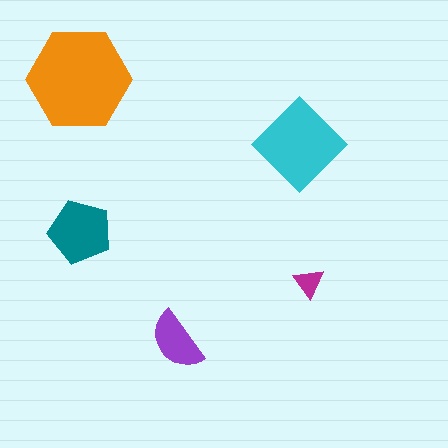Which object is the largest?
The orange hexagon.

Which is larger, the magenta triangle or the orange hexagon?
The orange hexagon.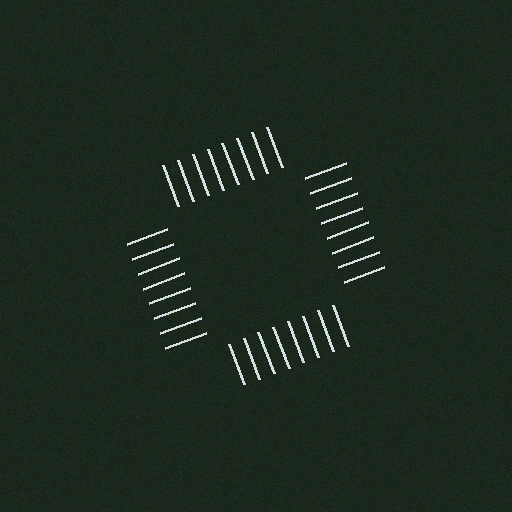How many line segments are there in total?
32 — 8 along each of the 4 edges.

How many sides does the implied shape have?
4 sides — the line-ends trace a square.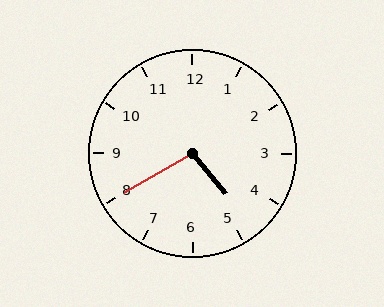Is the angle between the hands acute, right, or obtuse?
It is obtuse.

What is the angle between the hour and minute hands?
Approximately 100 degrees.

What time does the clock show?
4:40.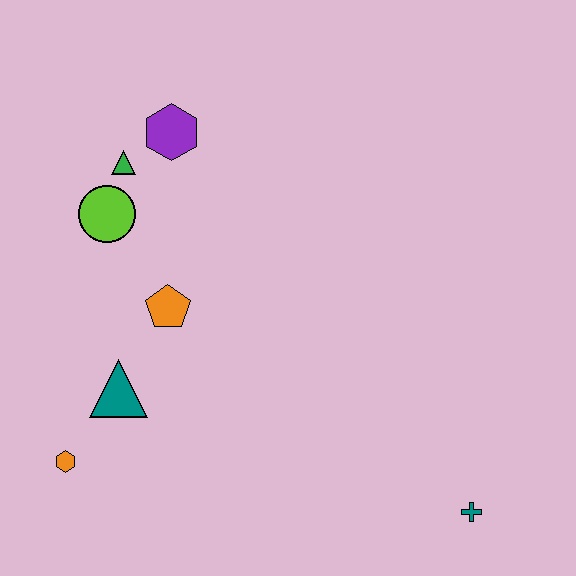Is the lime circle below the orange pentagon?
No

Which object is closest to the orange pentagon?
The teal triangle is closest to the orange pentagon.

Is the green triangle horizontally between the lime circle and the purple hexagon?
Yes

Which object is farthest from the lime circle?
The teal cross is farthest from the lime circle.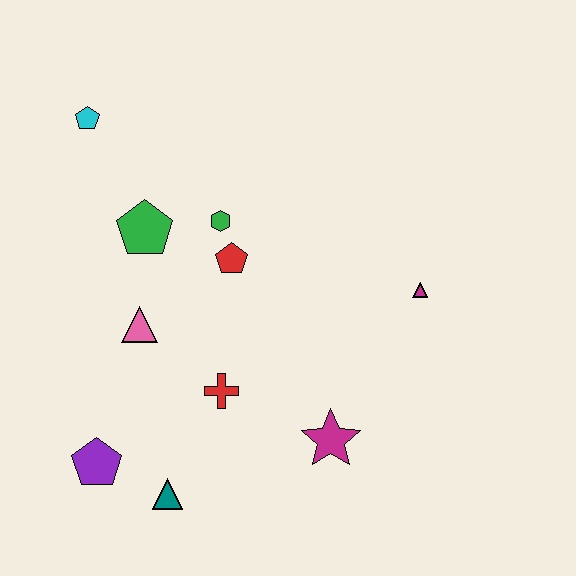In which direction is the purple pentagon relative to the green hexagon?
The purple pentagon is below the green hexagon.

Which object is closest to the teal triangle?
The purple pentagon is closest to the teal triangle.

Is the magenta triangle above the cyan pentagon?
No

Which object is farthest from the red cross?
The cyan pentagon is farthest from the red cross.